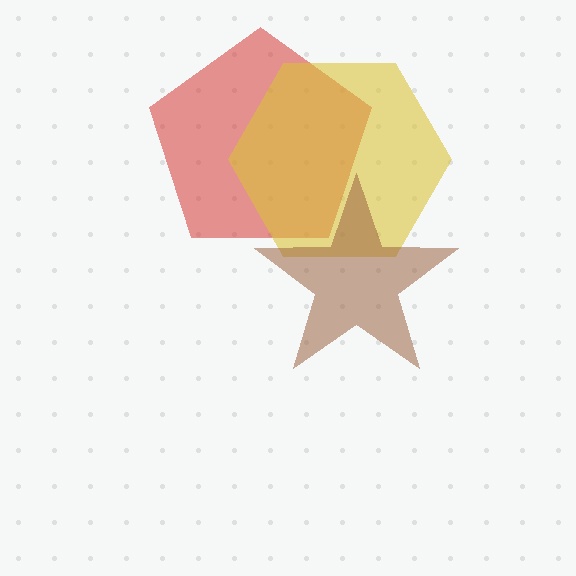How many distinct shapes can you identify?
There are 3 distinct shapes: a red pentagon, a yellow hexagon, a brown star.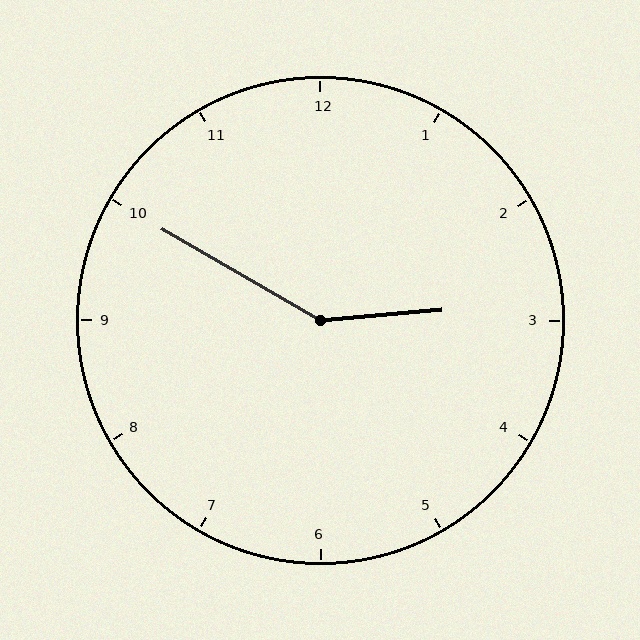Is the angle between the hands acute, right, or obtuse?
It is obtuse.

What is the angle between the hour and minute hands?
Approximately 145 degrees.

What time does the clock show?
2:50.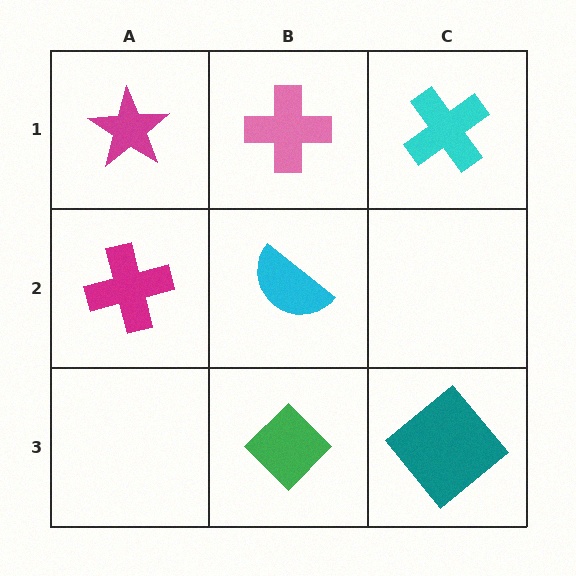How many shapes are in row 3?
2 shapes.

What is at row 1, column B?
A pink cross.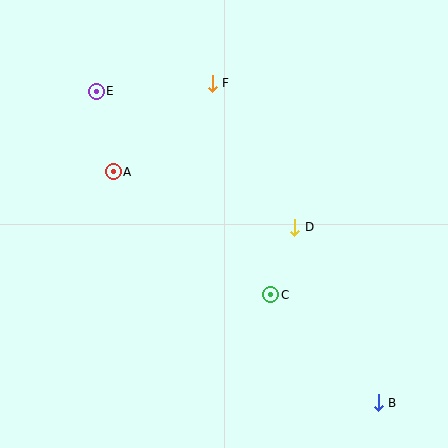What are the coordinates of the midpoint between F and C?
The midpoint between F and C is at (242, 189).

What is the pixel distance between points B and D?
The distance between B and D is 195 pixels.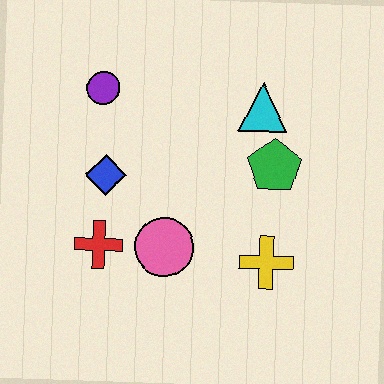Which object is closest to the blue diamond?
The red cross is closest to the blue diamond.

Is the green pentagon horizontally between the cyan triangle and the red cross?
No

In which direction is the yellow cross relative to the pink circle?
The yellow cross is to the right of the pink circle.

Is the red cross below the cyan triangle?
Yes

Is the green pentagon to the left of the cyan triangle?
No